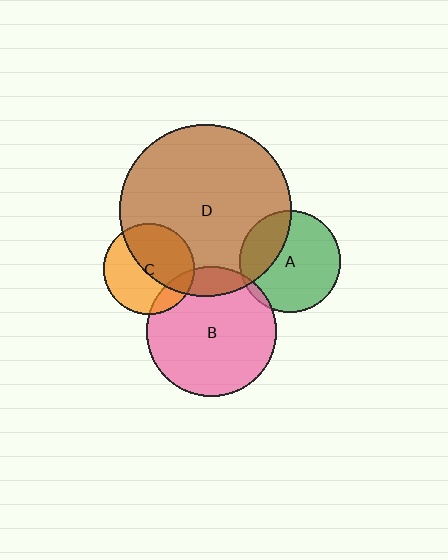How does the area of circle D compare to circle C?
Approximately 3.6 times.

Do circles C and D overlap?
Yes.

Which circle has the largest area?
Circle D (brown).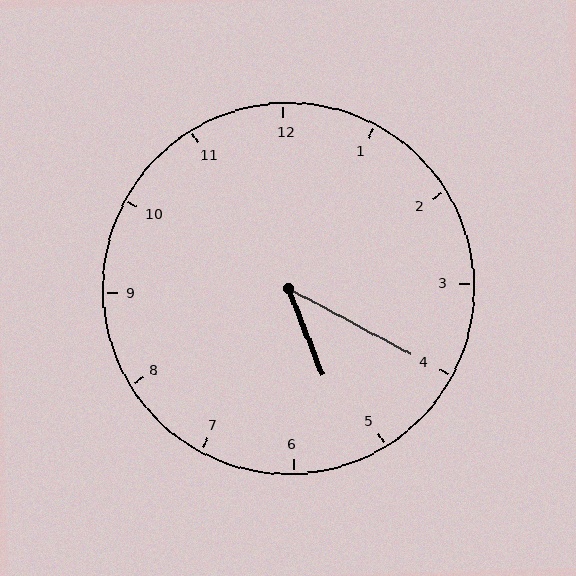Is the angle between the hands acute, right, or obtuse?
It is acute.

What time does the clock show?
5:20.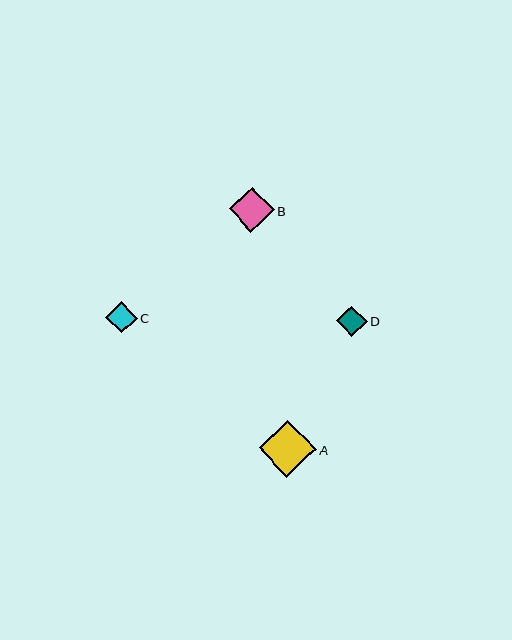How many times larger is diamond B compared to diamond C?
Diamond B is approximately 1.4 times the size of diamond C.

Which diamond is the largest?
Diamond A is the largest with a size of approximately 58 pixels.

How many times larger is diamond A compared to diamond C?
Diamond A is approximately 1.8 times the size of diamond C.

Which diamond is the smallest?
Diamond D is the smallest with a size of approximately 30 pixels.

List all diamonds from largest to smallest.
From largest to smallest: A, B, C, D.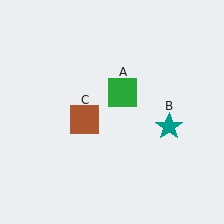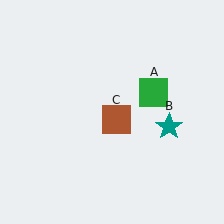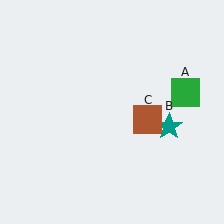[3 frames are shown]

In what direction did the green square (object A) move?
The green square (object A) moved right.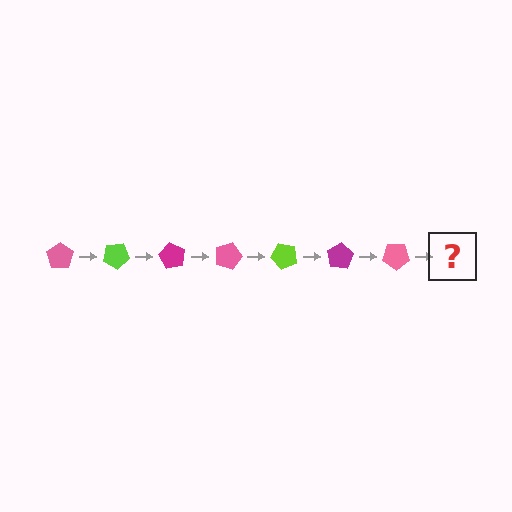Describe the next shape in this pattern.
It should be a lime pentagon, rotated 210 degrees from the start.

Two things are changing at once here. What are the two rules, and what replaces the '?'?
The two rules are that it rotates 30 degrees each step and the color cycles through pink, lime, and magenta. The '?' should be a lime pentagon, rotated 210 degrees from the start.